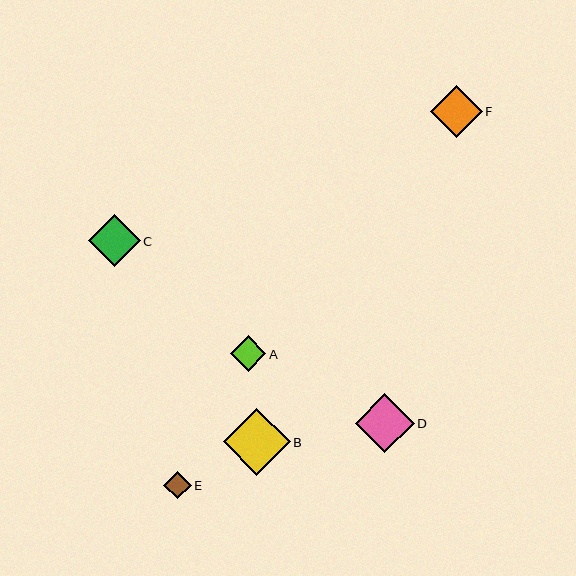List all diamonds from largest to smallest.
From largest to smallest: B, D, F, C, A, E.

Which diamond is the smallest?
Diamond E is the smallest with a size of approximately 27 pixels.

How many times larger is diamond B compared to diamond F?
Diamond B is approximately 1.3 times the size of diamond F.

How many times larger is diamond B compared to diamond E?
Diamond B is approximately 2.4 times the size of diamond E.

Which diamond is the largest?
Diamond B is the largest with a size of approximately 66 pixels.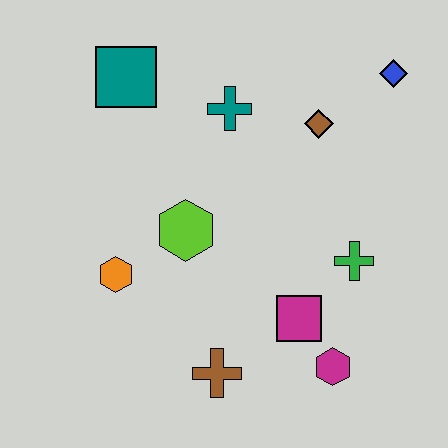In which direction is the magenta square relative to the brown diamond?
The magenta square is below the brown diamond.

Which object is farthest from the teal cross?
The magenta hexagon is farthest from the teal cross.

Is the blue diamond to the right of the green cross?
Yes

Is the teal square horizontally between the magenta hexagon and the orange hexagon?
Yes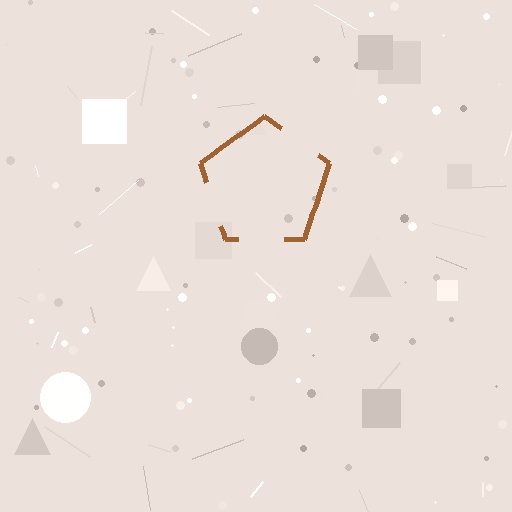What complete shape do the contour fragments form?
The contour fragments form a pentagon.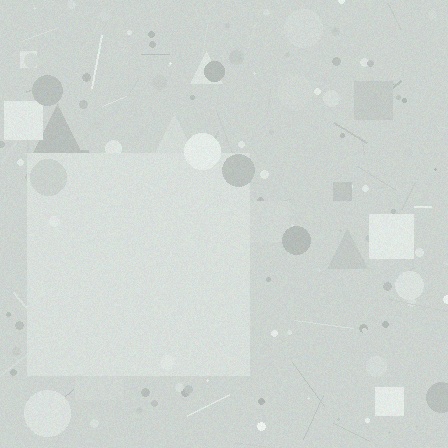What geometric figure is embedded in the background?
A square is embedded in the background.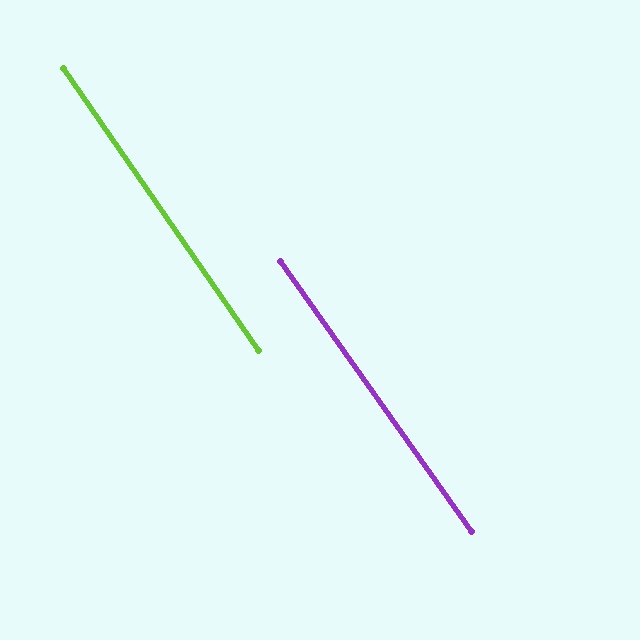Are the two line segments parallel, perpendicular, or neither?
Parallel — their directions differ by only 0.6°.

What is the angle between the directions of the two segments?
Approximately 1 degree.